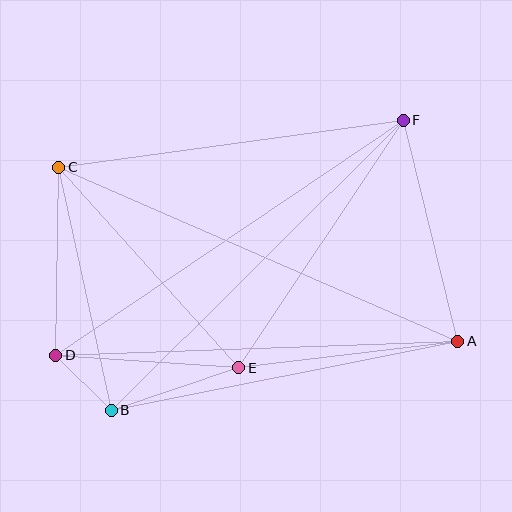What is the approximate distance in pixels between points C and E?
The distance between C and E is approximately 269 pixels.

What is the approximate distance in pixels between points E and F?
The distance between E and F is approximately 297 pixels.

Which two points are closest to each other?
Points B and D are closest to each other.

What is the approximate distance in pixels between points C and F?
The distance between C and F is approximately 348 pixels.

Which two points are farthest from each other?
Points A and C are farthest from each other.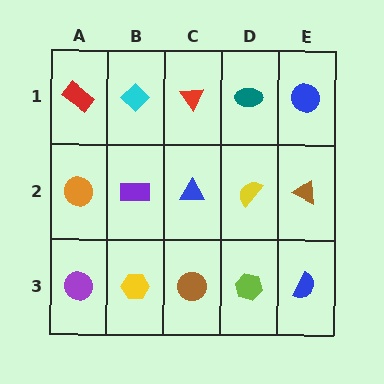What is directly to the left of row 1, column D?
A red triangle.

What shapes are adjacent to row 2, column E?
A blue circle (row 1, column E), a blue semicircle (row 3, column E), a yellow semicircle (row 2, column D).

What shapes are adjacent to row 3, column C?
A blue triangle (row 2, column C), a yellow hexagon (row 3, column B), a lime hexagon (row 3, column D).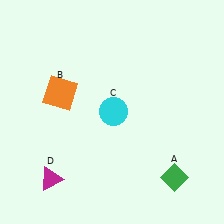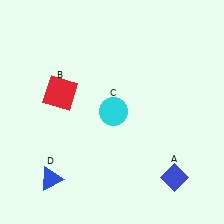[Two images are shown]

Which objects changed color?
A changed from green to blue. B changed from orange to red. D changed from magenta to blue.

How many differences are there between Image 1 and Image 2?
There are 3 differences between the two images.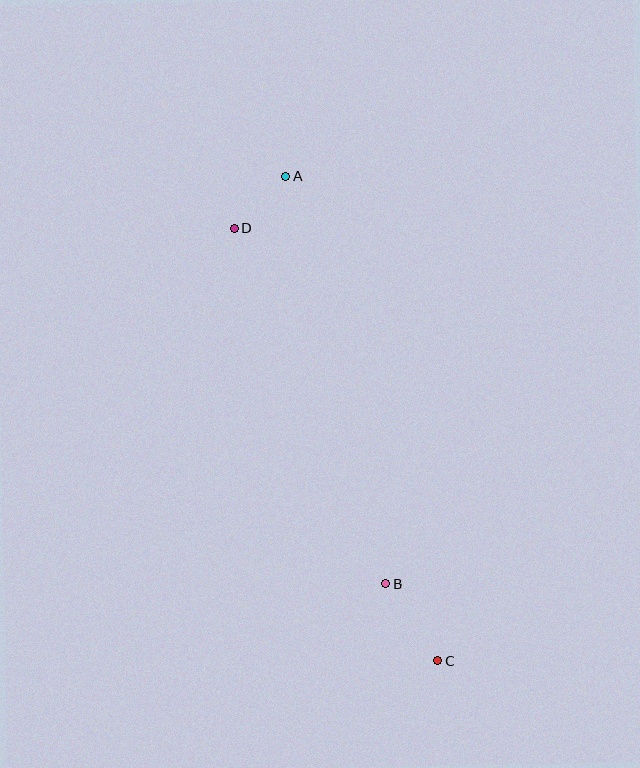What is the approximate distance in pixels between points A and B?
The distance between A and B is approximately 419 pixels.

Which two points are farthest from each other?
Points A and C are farthest from each other.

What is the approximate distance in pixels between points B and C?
The distance between B and C is approximately 93 pixels.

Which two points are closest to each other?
Points A and D are closest to each other.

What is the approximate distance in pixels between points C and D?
The distance between C and D is approximately 478 pixels.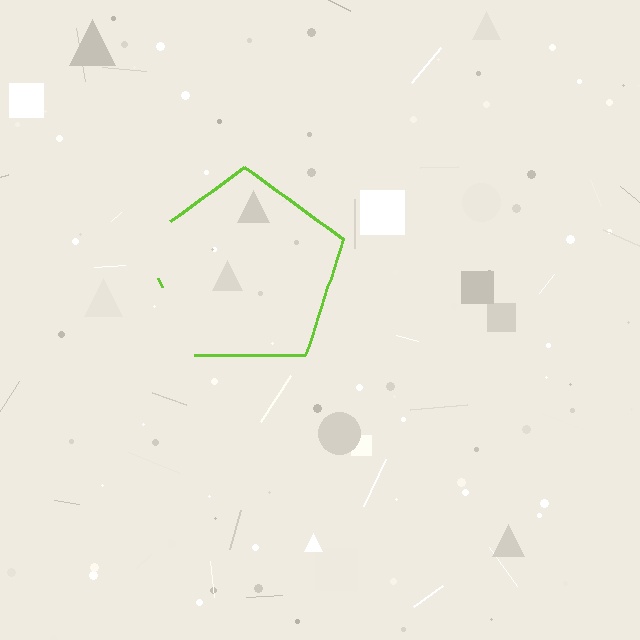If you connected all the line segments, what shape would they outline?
They would outline a pentagon.